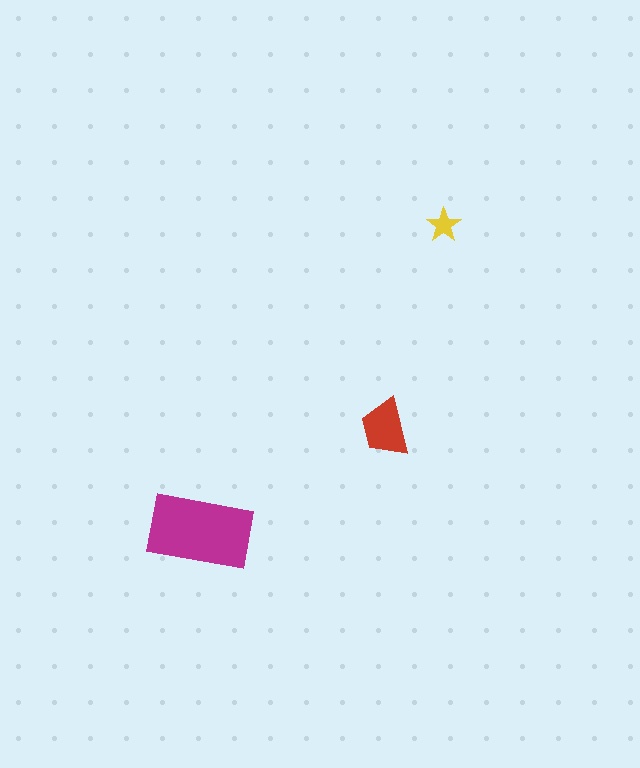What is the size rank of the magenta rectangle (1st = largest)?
1st.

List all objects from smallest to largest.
The yellow star, the red trapezoid, the magenta rectangle.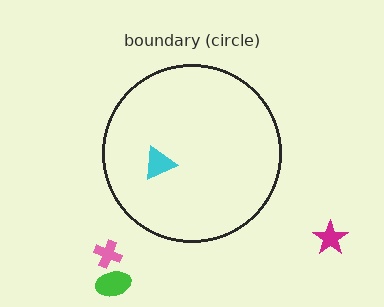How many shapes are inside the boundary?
1 inside, 3 outside.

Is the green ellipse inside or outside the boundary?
Outside.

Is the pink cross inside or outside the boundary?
Outside.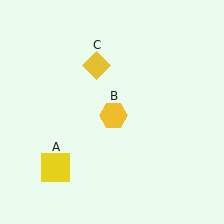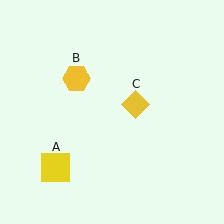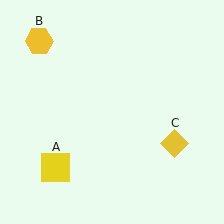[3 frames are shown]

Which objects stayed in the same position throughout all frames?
Yellow square (object A) remained stationary.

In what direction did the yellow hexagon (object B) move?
The yellow hexagon (object B) moved up and to the left.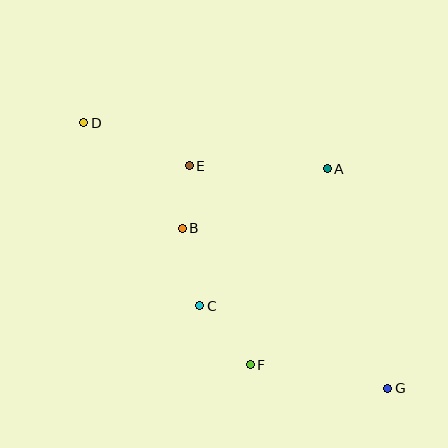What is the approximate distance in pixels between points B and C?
The distance between B and C is approximately 80 pixels.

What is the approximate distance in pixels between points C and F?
The distance between C and F is approximately 78 pixels.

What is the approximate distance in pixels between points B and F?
The distance between B and F is approximately 153 pixels.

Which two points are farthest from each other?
Points D and G are farthest from each other.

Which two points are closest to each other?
Points B and E are closest to each other.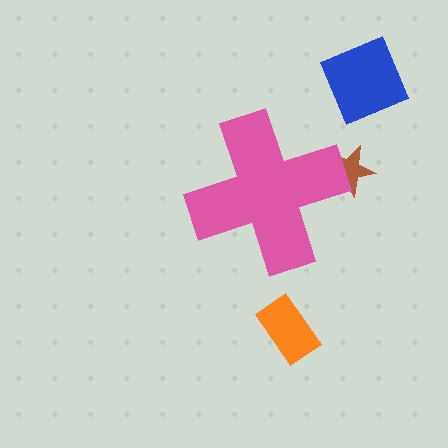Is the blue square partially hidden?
No, the blue square is fully visible.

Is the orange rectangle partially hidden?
No, the orange rectangle is fully visible.